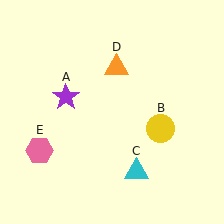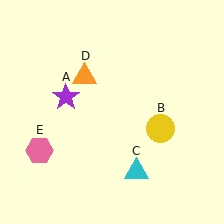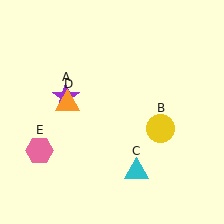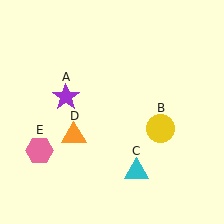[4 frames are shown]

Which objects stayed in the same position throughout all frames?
Purple star (object A) and yellow circle (object B) and cyan triangle (object C) and pink hexagon (object E) remained stationary.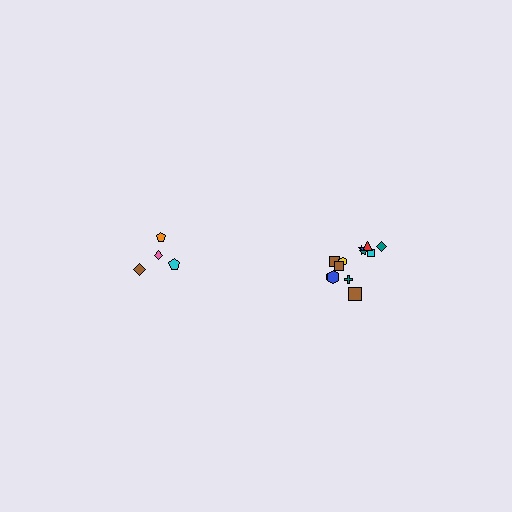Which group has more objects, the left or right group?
The right group.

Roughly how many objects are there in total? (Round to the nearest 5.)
Roughly 15 objects in total.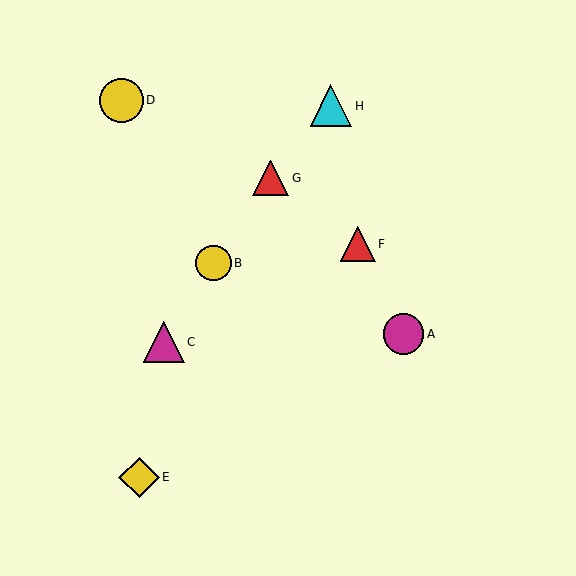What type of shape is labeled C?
Shape C is a magenta triangle.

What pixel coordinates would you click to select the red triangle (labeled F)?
Click at (358, 244) to select the red triangle F.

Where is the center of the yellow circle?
The center of the yellow circle is at (122, 100).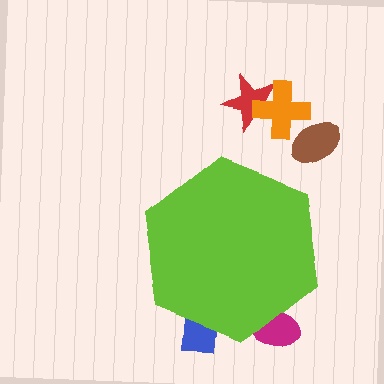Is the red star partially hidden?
No, the red star is fully visible.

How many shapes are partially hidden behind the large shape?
2 shapes are partially hidden.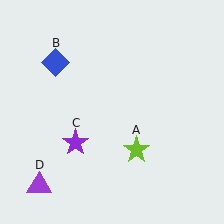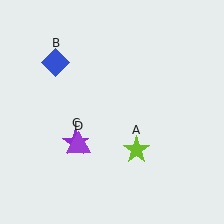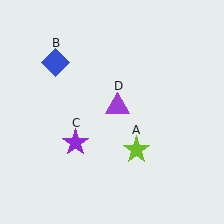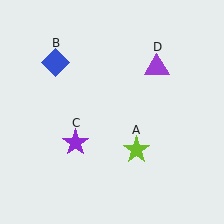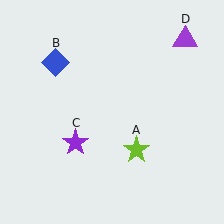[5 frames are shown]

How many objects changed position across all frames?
1 object changed position: purple triangle (object D).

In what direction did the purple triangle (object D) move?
The purple triangle (object D) moved up and to the right.